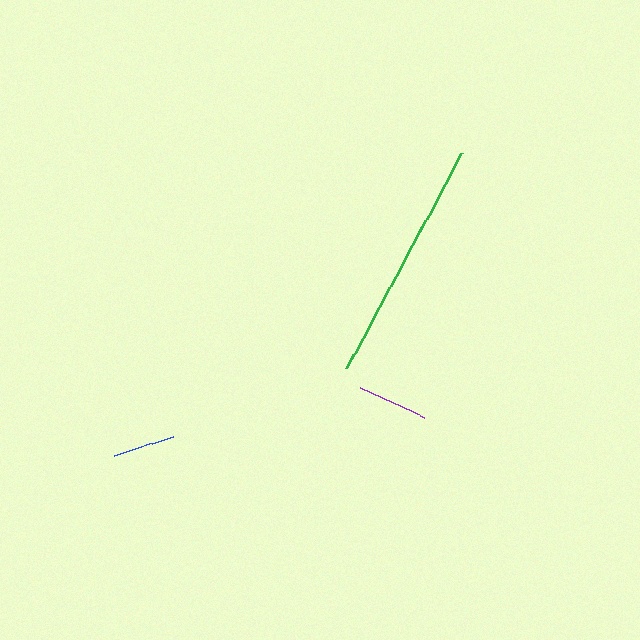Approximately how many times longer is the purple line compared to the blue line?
The purple line is approximately 1.1 times the length of the blue line.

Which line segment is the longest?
The green line is the longest at approximately 244 pixels.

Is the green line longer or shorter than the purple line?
The green line is longer than the purple line.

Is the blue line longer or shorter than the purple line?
The purple line is longer than the blue line.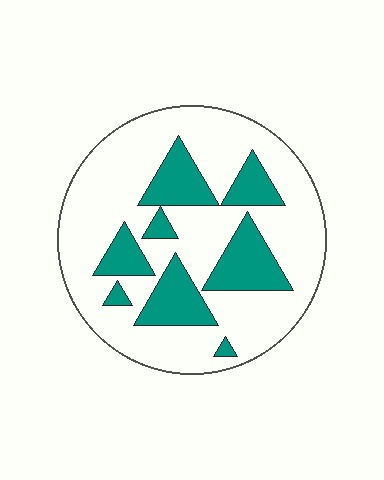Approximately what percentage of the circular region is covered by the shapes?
Approximately 25%.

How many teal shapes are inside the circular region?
8.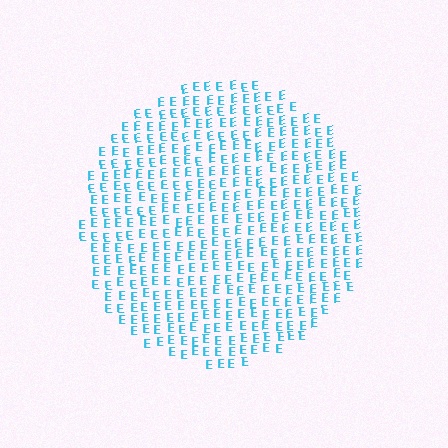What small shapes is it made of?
It is made of small letter E's.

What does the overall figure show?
The overall figure shows a circle.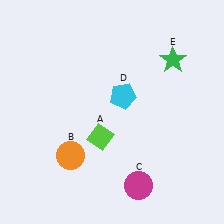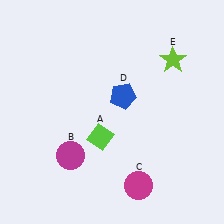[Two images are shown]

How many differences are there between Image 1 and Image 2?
There are 3 differences between the two images.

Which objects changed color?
B changed from orange to magenta. D changed from cyan to blue. E changed from green to lime.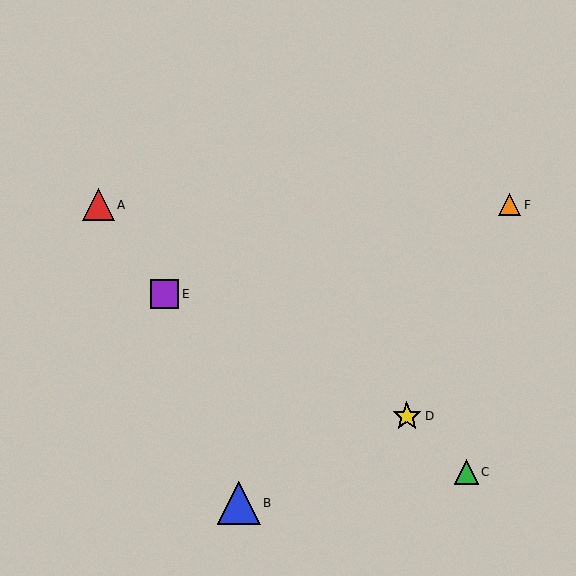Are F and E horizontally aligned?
No, F is at y≈205 and E is at y≈294.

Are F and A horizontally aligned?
Yes, both are at y≈205.